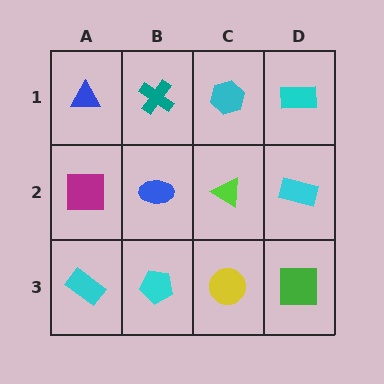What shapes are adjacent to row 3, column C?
A lime triangle (row 2, column C), a cyan pentagon (row 3, column B), a green square (row 3, column D).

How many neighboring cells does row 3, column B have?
3.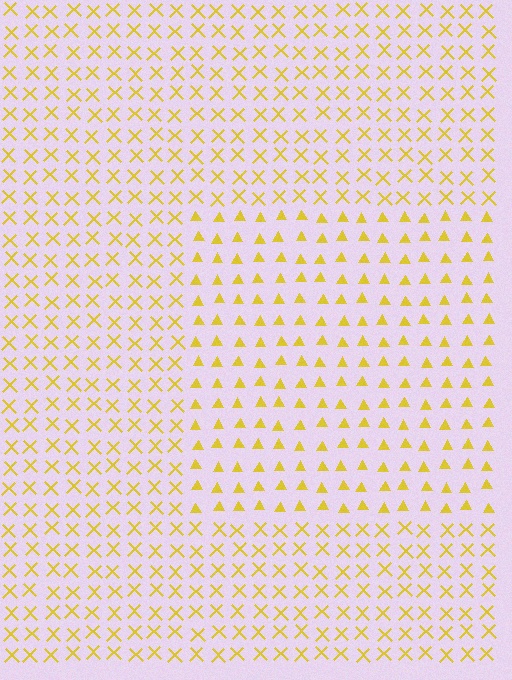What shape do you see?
I see a rectangle.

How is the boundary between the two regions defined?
The boundary is defined by a change in element shape: triangles inside vs. X marks outside. All elements share the same color and spacing.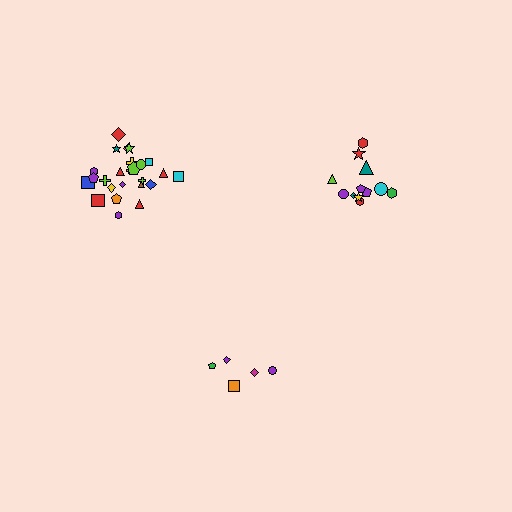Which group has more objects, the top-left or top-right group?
The top-left group.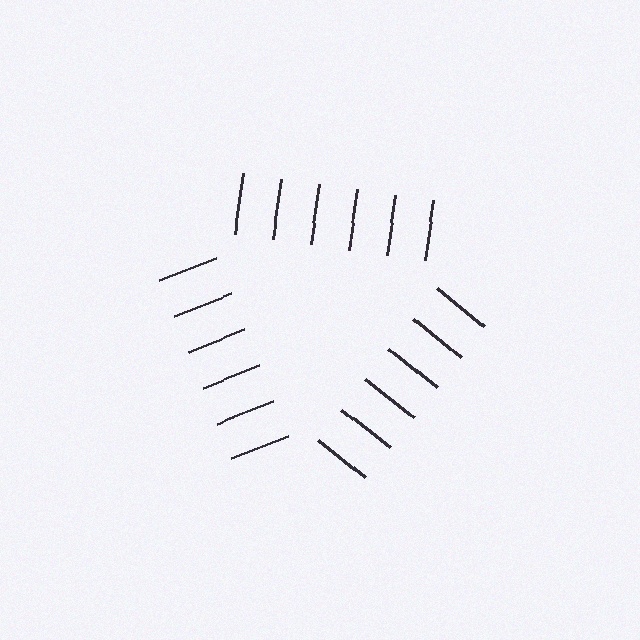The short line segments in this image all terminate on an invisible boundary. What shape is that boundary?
An illusory triangle — the line segments terminate on its edges but no continuous stroke is drawn.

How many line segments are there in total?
18 — 6 along each of the 3 edges.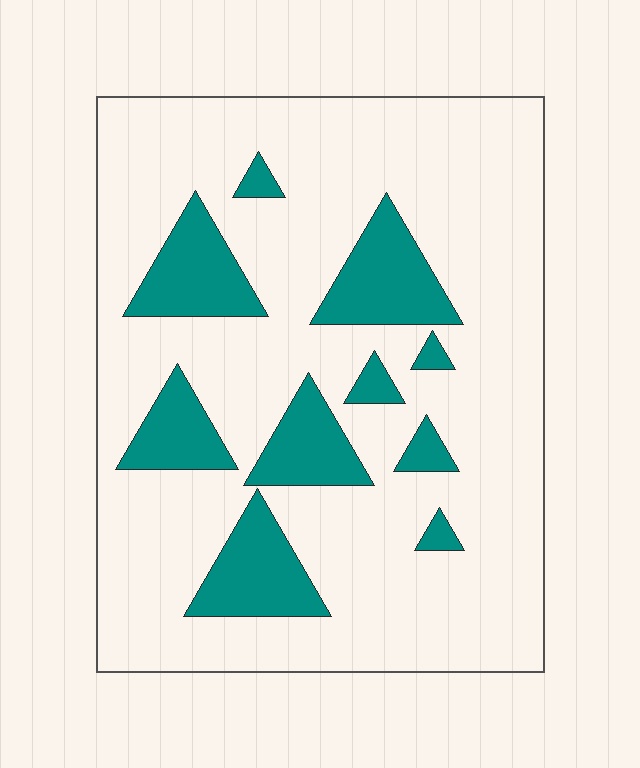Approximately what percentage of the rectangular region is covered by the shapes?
Approximately 20%.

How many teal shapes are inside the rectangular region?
10.